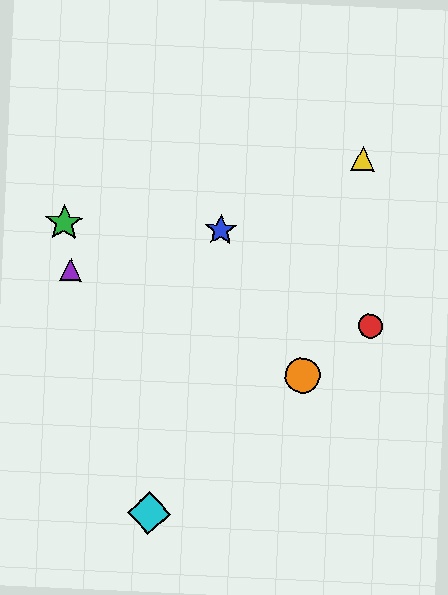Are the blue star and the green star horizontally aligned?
Yes, both are at y≈230.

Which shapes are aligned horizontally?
The blue star, the green star are aligned horizontally.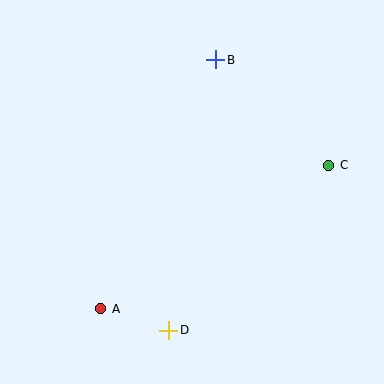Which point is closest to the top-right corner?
Point C is closest to the top-right corner.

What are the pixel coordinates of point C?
Point C is at (329, 165).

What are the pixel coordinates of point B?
Point B is at (216, 60).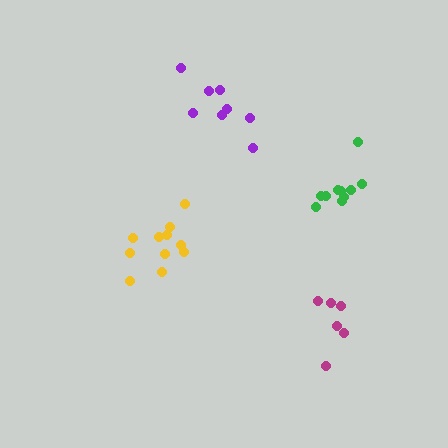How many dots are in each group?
Group 1: 6 dots, Group 2: 8 dots, Group 3: 11 dots, Group 4: 10 dots (35 total).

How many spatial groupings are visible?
There are 4 spatial groupings.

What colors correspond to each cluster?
The clusters are colored: magenta, purple, yellow, green.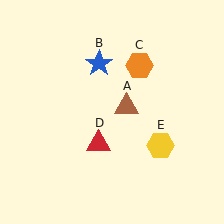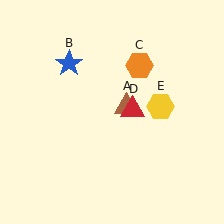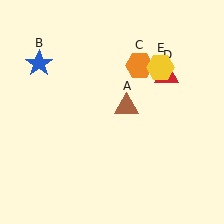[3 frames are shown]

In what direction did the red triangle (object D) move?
The red triangle (object D) moved up and to the right.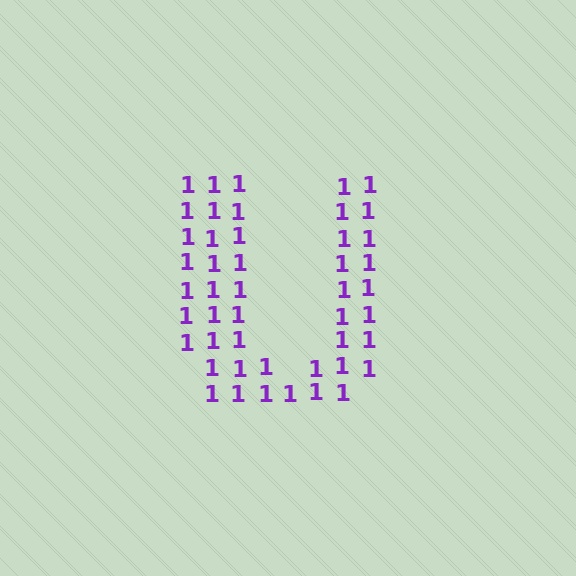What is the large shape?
The large shape is the letter U.